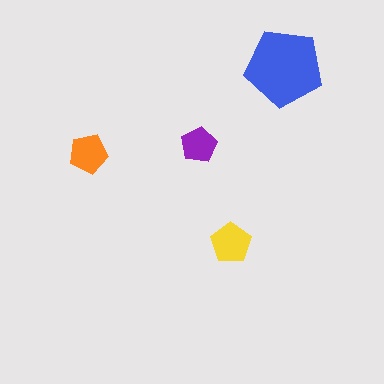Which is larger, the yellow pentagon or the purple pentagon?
The yellow one.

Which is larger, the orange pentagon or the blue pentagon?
The blue one.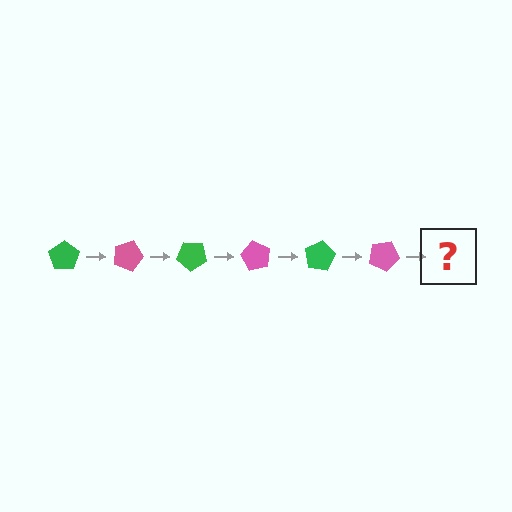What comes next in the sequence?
The next element should be a green pentagon, rotated 120 degrees from the start.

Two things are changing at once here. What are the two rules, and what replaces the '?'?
The two rules are that it rotates 20 degrees each step and the color cycles through green and pink. The '?' should be a green pentagon, rotated 120 degrees from the start.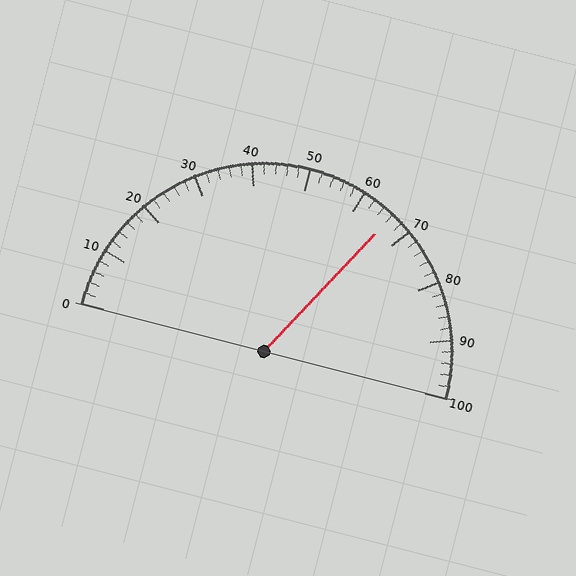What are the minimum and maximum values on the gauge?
The gauge ranges from 0 to 100.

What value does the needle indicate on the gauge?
The needle indicates approximately 66.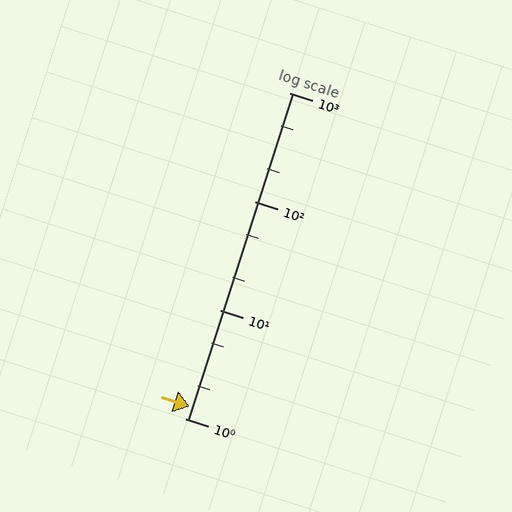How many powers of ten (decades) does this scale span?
The scale spans 3 decades, from 1 to 1000.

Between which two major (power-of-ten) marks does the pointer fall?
The pointer is between 1 and 10.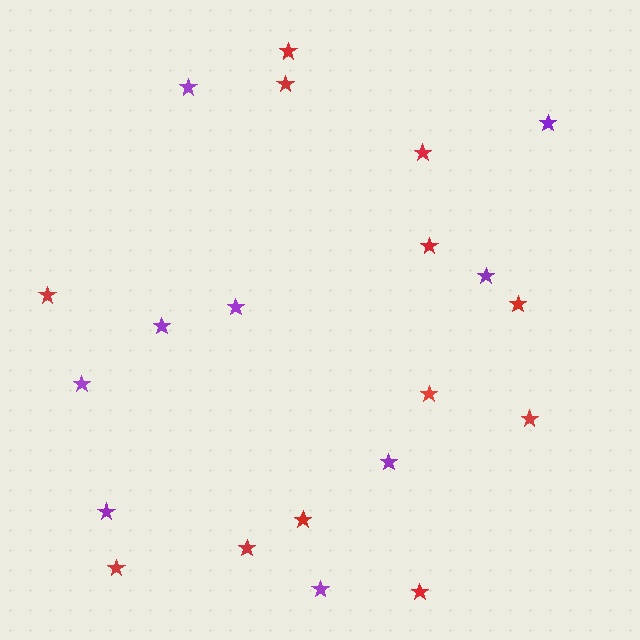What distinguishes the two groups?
There are 2 groups: one group of red stars (12) and one group of purple stars (9).